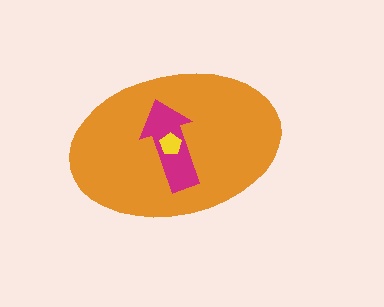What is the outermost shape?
The orange ellipse.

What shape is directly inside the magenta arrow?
The yellow pentagon.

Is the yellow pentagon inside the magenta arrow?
Yes.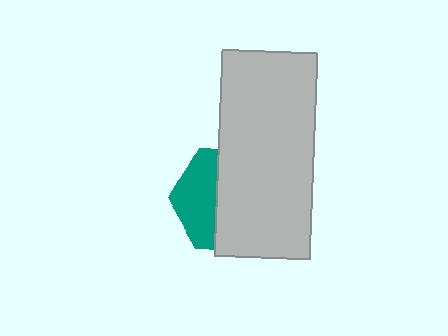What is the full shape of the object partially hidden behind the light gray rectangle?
The partially hidden object is a teal hexagon.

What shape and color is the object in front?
The object in front is a light gray rectangle.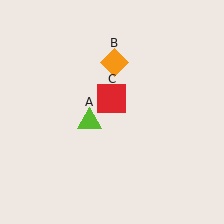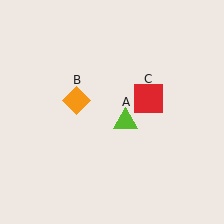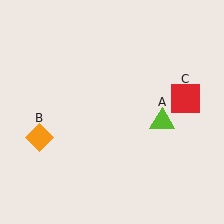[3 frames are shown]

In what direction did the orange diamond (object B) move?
The orange diamond (object B) moved down and to the left.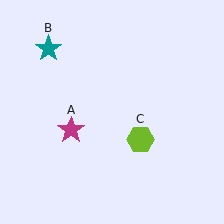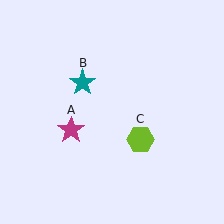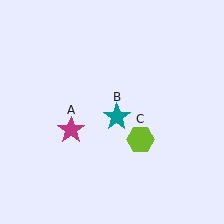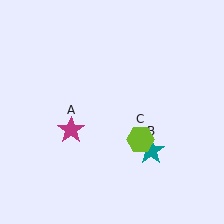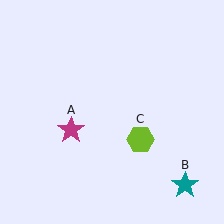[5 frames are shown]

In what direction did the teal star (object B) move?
The teal star (object B) moved down and to the right.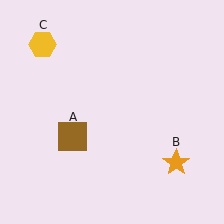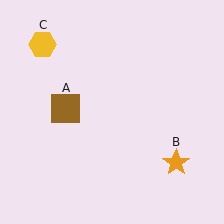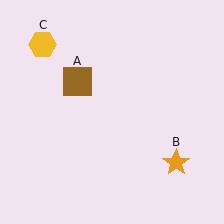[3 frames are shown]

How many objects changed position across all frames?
1 object changed position: brown square (object A).